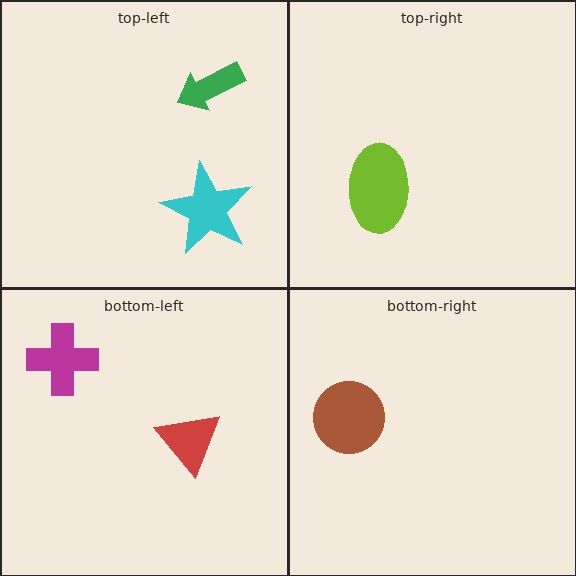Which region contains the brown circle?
The bottom-right region.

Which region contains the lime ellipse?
The top-right region.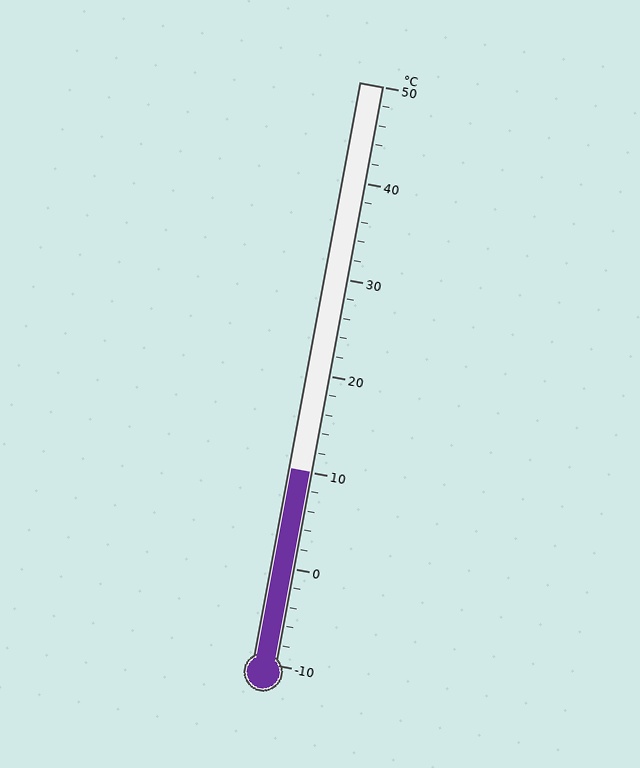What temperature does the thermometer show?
The thermometer shows approximately 10°C.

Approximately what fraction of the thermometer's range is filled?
The thermometer is filled to approximately 35% of its range.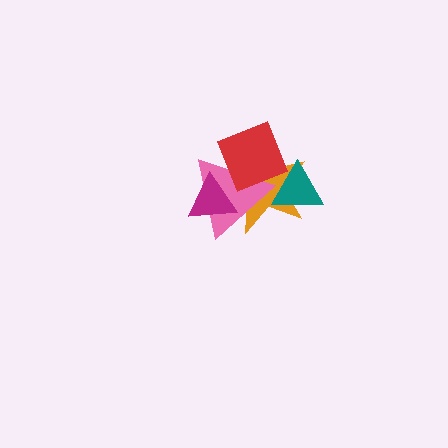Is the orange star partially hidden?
Yes, it is partially covered by another shape.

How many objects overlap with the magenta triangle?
3 objects overlap with the magenta triangle.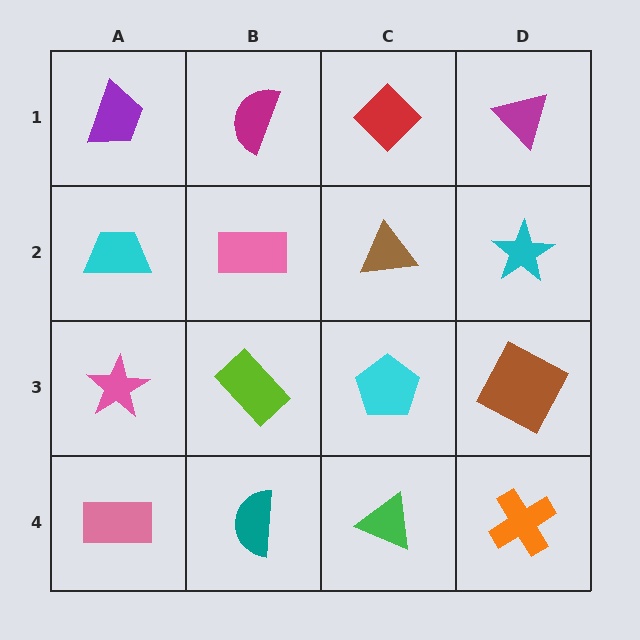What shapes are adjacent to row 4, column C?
A cyan pentagon (row 3, column C), a teal semicircle (row 4, column B), an orange cross (row 4, column D).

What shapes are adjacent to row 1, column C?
A brown triangle (row 2, column C), a magenta semicircle (row 1, column B), a magenta triangle (row 1, column D).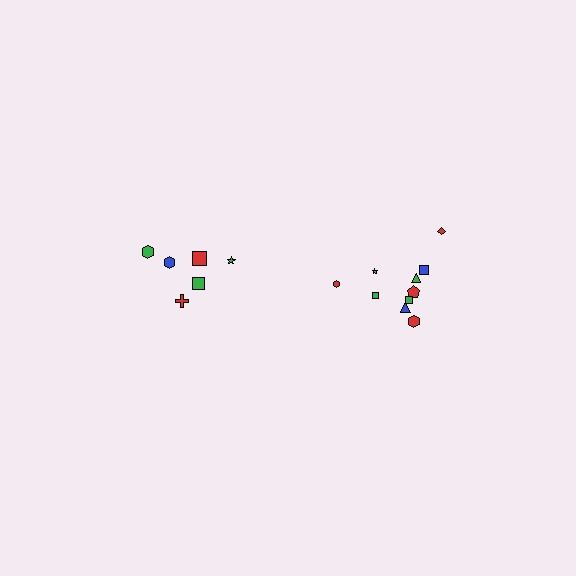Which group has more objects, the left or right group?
The right group.